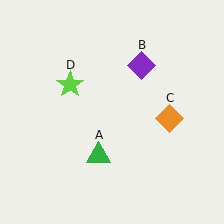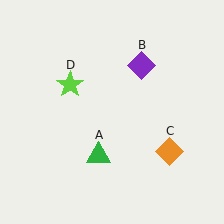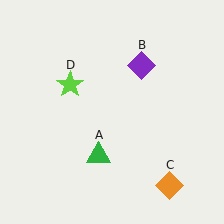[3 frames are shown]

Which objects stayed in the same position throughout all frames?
Green triangle (object A) and purple diamond (object B) and lime star (object D) remained stationary.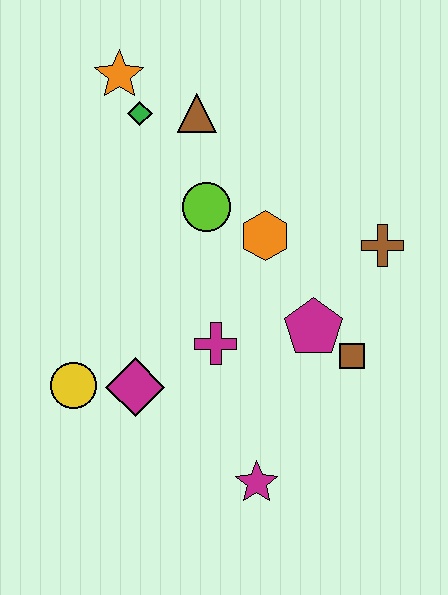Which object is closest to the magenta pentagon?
The brown square is closest to the magenta pentagon.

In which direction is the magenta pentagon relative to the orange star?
The magenta pentagon is below the orange star.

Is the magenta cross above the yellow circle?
Yes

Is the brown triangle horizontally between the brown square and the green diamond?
Yes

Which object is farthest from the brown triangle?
The magenta star is farthest from the brown triangle.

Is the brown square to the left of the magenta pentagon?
No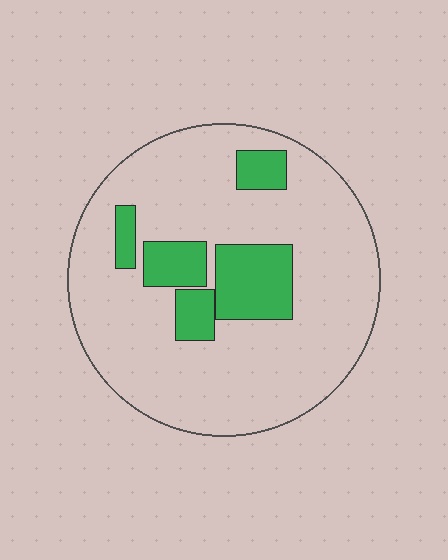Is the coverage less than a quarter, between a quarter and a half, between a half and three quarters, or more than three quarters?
Less than a quarter.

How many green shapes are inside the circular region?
5.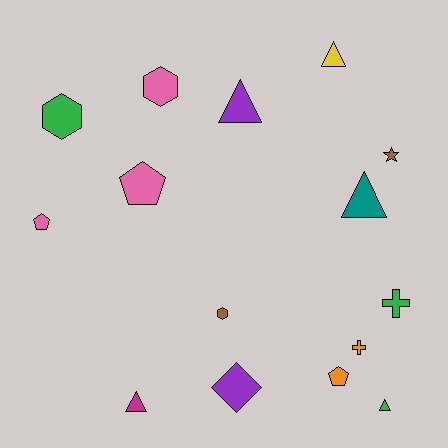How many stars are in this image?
There is 1 star.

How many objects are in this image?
There are 15 objects.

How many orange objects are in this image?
There are 2 orange objects.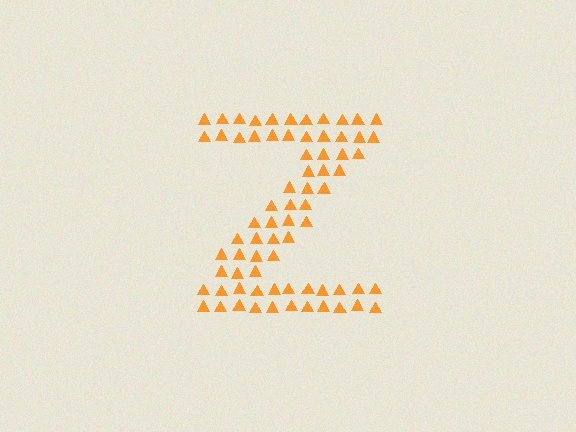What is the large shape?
The large shape is the letter Z.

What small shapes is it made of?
It is made of small triangles.